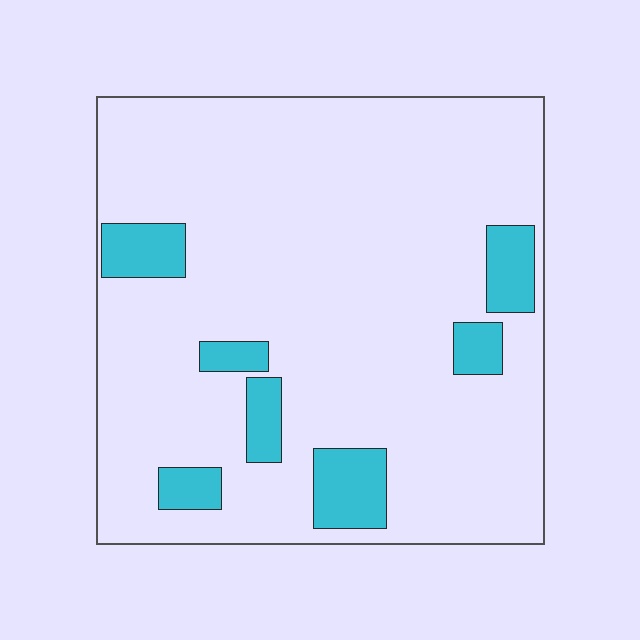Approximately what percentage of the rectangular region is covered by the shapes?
Approximately 15%.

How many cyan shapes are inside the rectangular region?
7.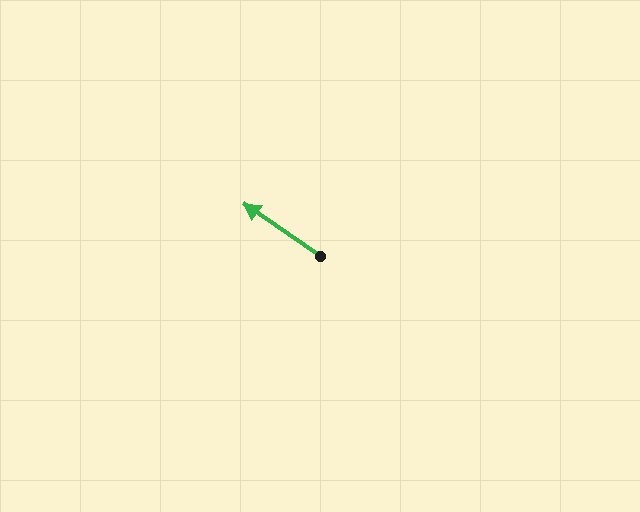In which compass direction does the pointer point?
Northwest.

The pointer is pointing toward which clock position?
Roughly 10 o'clock.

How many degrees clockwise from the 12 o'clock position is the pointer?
Approximately 304 degrees.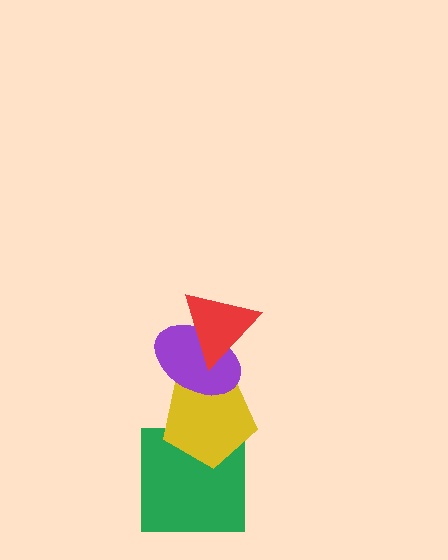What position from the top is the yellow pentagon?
The yellow pentagon is 3rd from the top.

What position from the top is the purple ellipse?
The purple ellipse is 2nd from the top.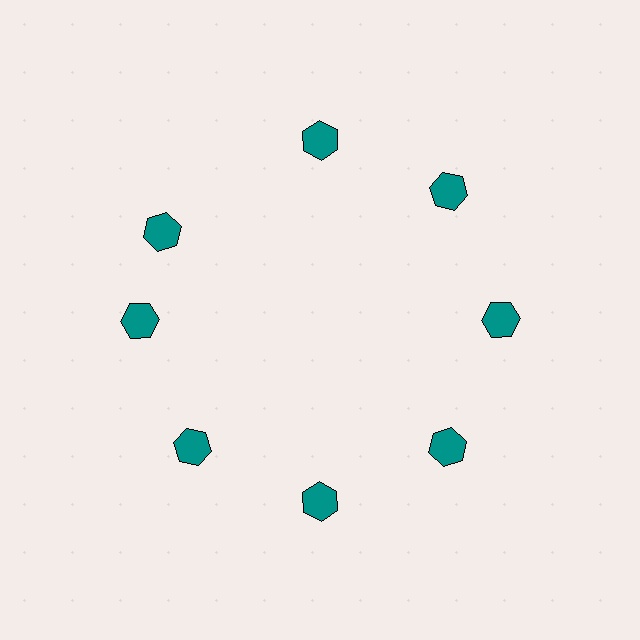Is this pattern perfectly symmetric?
No. The 8 teal hexagons are arranged in a ring, but one element near the 10 o'clock position is rotated out of alignment along the ring, breaking the 8-fold rotational symmetry.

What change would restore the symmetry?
The symmetry would be restored by rotating it back into even spacing with its neighbors so that all 8 hexagons sit at equal angles and equal distance from the center.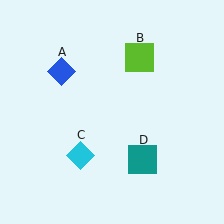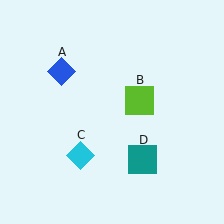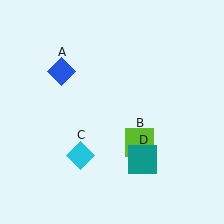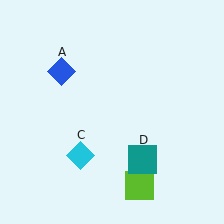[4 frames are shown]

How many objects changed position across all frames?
1 object changed position: lime square (object B).